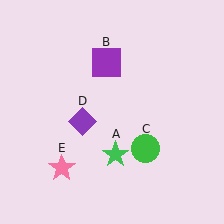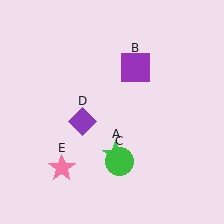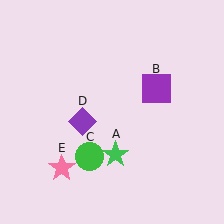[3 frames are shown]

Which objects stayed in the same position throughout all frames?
Green star (object A) and purple diamond (object D) and pink star (object E) remained stationary.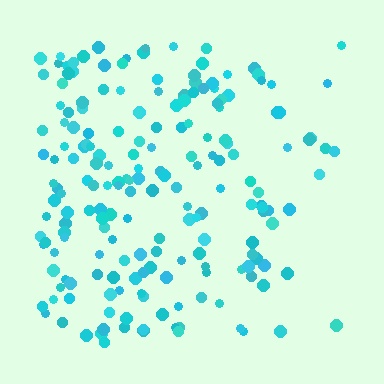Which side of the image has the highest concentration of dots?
The left.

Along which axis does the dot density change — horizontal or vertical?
Horizontal.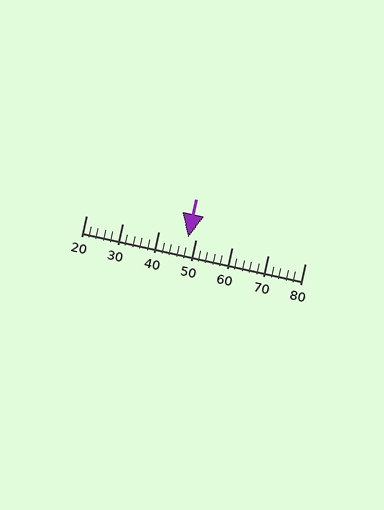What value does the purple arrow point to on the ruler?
The purple arrow points to approximately 48.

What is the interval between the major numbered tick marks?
The major tick marks are spaced 10 units apart.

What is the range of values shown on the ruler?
The ruler shows values from 20 to 80.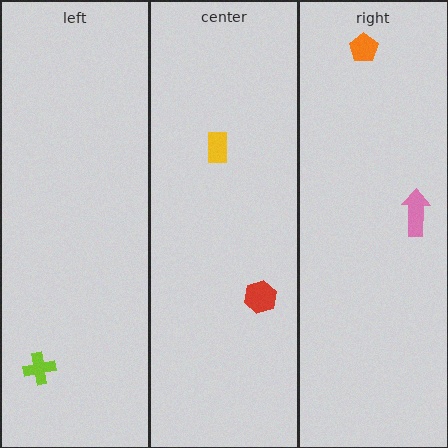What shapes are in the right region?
The pink arrow, the orange pentagon.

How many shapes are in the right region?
2.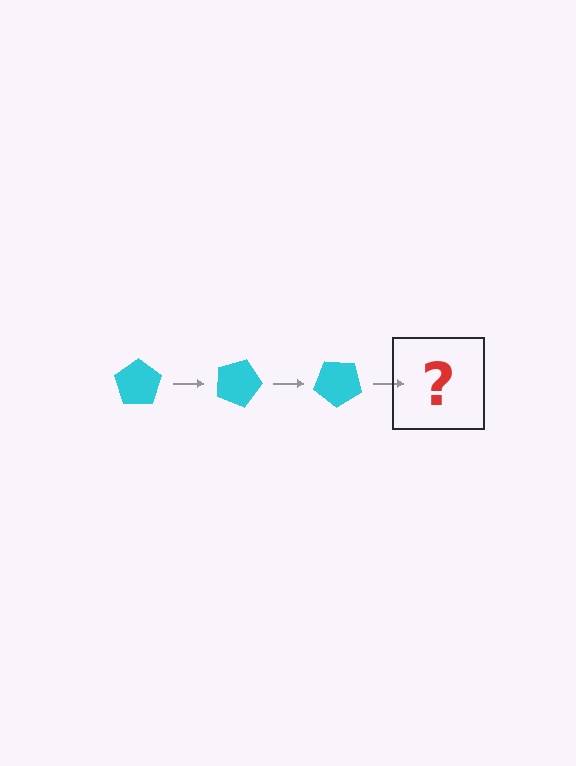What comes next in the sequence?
The next element should be a cyan pentagon rotated 60 degrees.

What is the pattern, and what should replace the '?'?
The pattern is that the pentagon rotates 20 degrees each step. The '?' should be a cyan pentagon rotated 60 degrees.